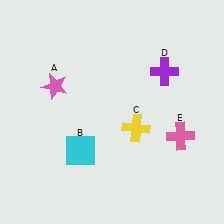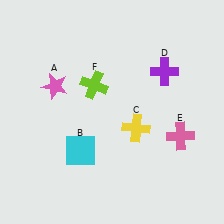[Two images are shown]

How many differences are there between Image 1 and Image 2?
There is 1 difference between the two images.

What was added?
A lime cross (F) was added in Image 2.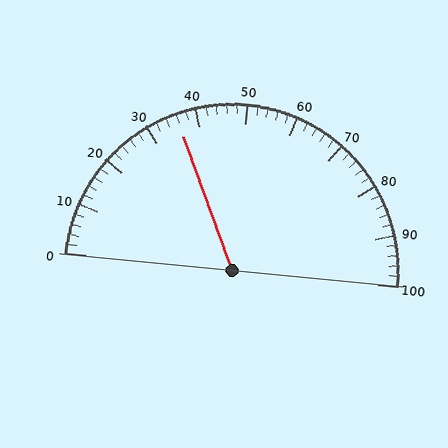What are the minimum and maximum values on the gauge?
The gauge ranges from 0 to 100.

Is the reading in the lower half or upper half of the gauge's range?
The reading is in the lower half of the range (0 to 100).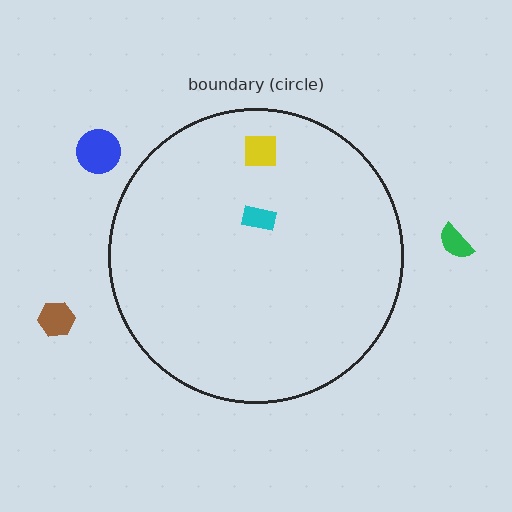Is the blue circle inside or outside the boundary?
Outside.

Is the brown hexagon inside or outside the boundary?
Outside.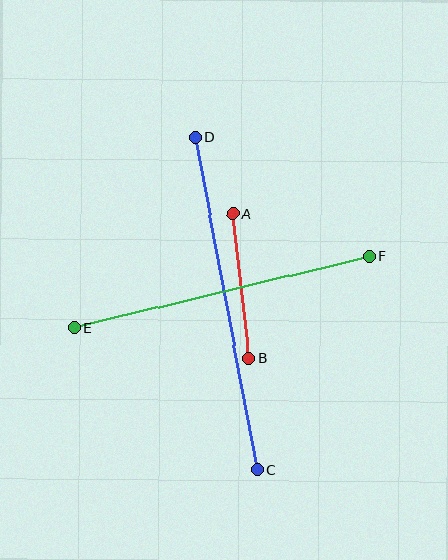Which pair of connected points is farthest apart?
Points C and D are farthest apart.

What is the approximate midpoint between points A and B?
The midpoint is at approximately (241, 286) pixels.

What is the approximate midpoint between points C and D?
The midpoint is at approximately (226, 303) pixels.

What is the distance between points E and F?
The distance is approximately 304 pixels.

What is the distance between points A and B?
The distance is approximately 146 pixels.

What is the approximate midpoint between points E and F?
The midpoint is at approximately (222, 292) pixels.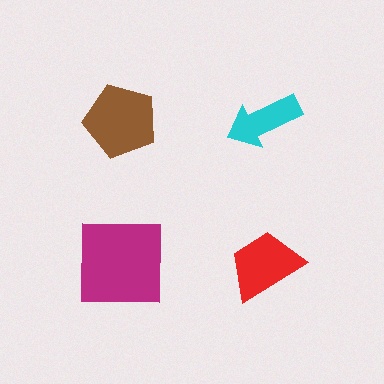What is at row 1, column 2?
A cyan arrow.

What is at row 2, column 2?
A red trapezoid.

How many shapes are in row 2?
2 shapes.